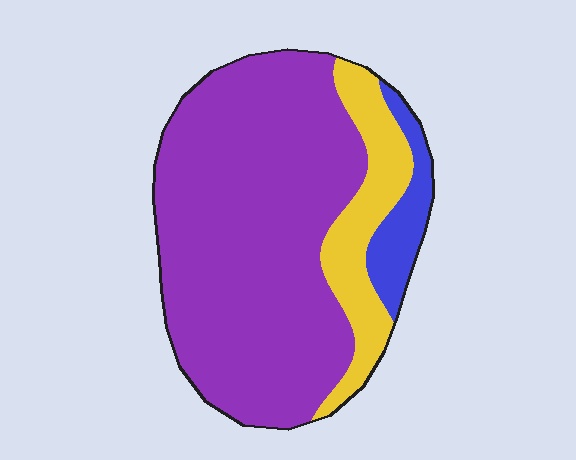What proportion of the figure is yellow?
Yellow takes up between a sixth and a third of the figure.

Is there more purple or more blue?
Purple.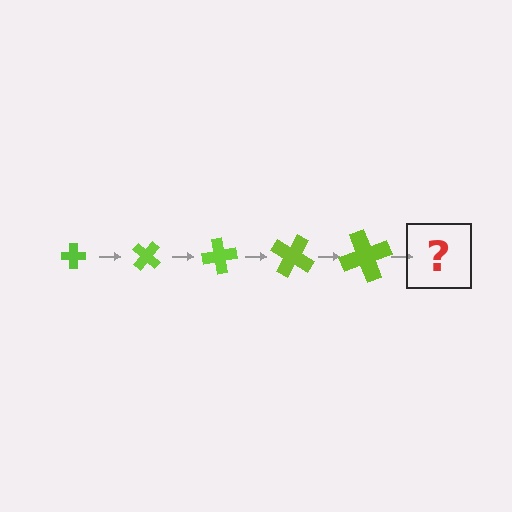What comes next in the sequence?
The next element should be a cross, larger than the previous one and rotated 200 degrees from the start.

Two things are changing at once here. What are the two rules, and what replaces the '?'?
The two rules are that the cross grows larger each step and it rotates 40 degrees each step. The '?' should be a cross, larger than the previous one and rotated 200 degrees from the start.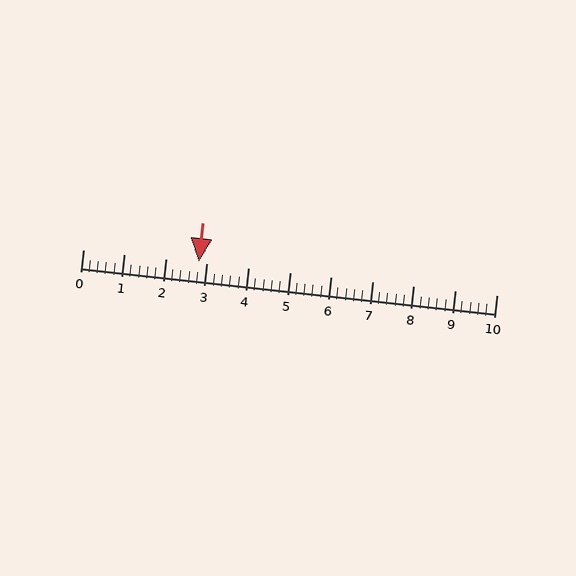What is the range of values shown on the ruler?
The ruler shows values from 0 to 10.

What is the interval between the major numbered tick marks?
The major tick marks are spaced 1 units apart.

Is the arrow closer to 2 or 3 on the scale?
The arrow is closer to 3.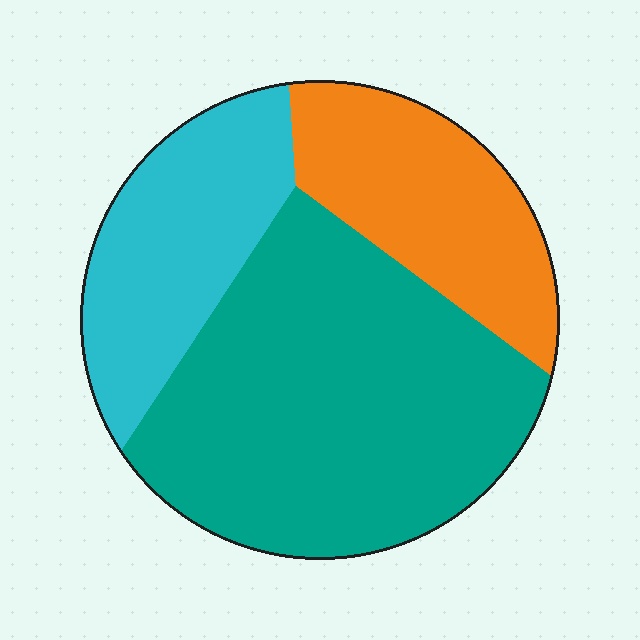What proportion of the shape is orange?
Orange covers around 25% of the shape.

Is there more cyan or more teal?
Teal.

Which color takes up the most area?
Teal, at roughly 55%.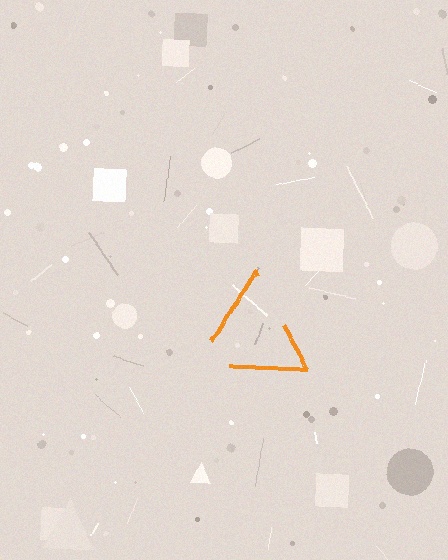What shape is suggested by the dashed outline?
The dashed outline suggests a triangle.